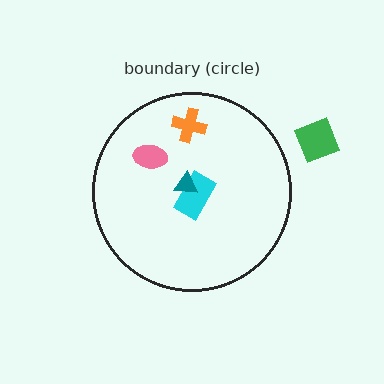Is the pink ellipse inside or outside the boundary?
Inside.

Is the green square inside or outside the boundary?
Outside.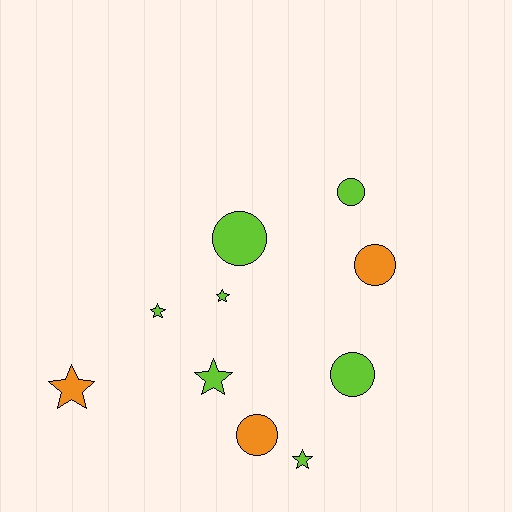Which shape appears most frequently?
Circle, with 5 objects.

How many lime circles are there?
There are 3 lime circles.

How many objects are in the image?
There are 10 objects.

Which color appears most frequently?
Lime, with 7 objects.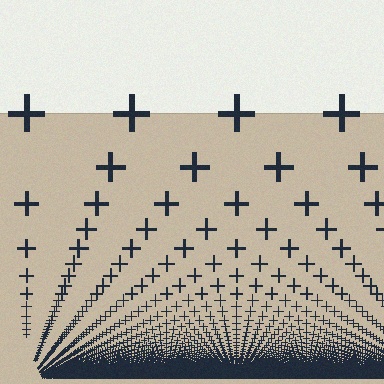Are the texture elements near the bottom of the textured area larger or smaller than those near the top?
Smaller. The gradient is inverted — elements near the bottom are smaller and denser.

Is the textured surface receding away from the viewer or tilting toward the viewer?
The surface appears to tilt toward the viewer. Texture elements get larger and sparser toward the top.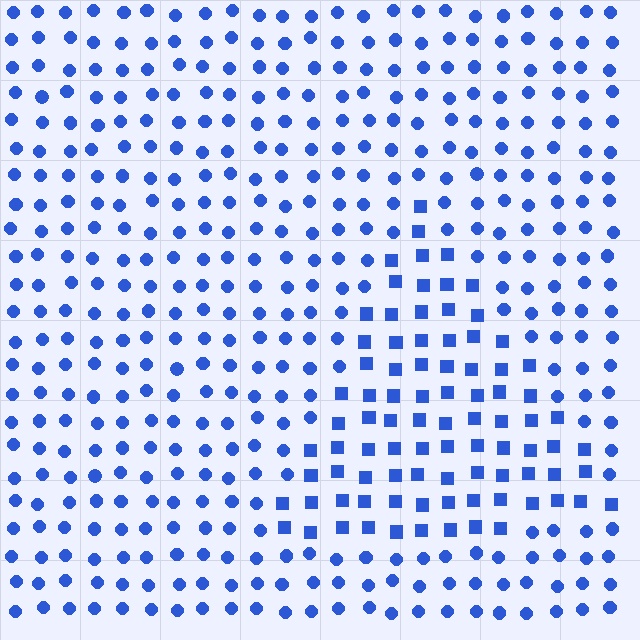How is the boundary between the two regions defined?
The boundary is defined by a change in element shape: squares inside vs. circles outside. All elements share the same color and spacing.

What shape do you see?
I see a triangle.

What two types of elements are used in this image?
The image uses squares inside the triangle region and circles outside it.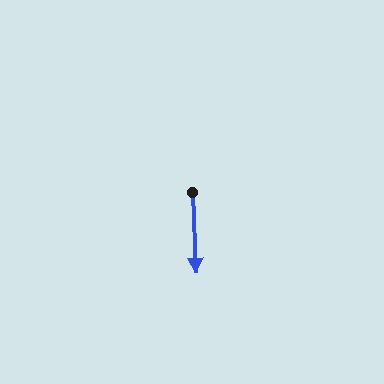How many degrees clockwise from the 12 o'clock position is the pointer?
Approximately 177 degrees.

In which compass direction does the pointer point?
South.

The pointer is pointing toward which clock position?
Roughly 6 o'clock.